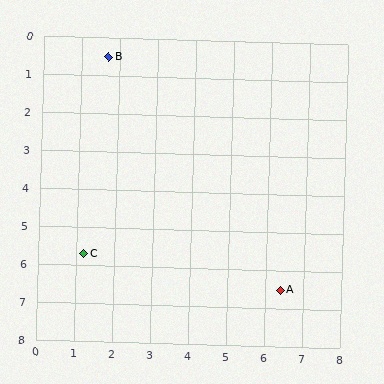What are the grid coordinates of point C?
Point C is at approximately (1.2, 5.7).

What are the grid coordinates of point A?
Point A is at approximately (6.4, 6.5).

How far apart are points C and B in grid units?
Points C and B are about 5.2 grid units apart.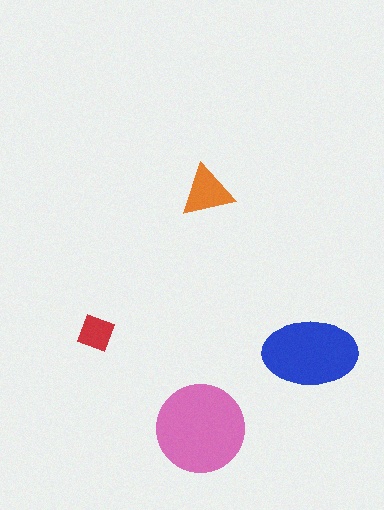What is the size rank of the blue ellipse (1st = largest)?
2nd.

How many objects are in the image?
There are 4 objects in the image.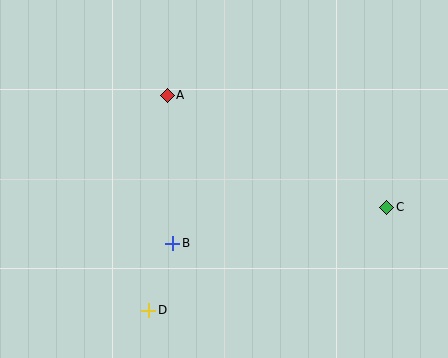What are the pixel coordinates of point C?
Point C is at (387, 207).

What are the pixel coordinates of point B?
Point B is at (173, 243).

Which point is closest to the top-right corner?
Point C is closest to the top-right corner.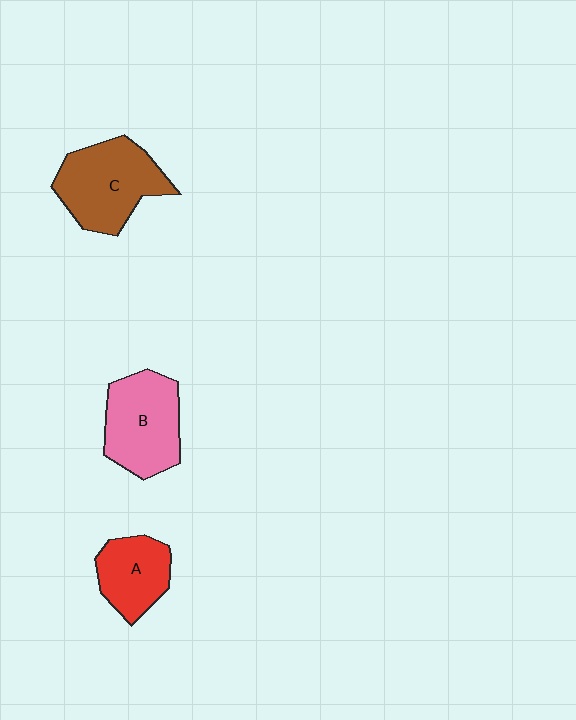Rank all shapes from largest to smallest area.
From largest to smallest: C (brown), B (pink), A (red).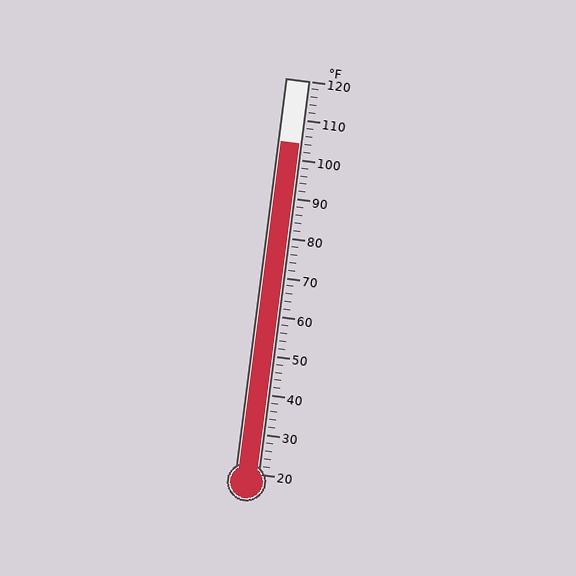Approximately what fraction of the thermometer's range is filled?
The thermometer is filled to approximately 85% of its range.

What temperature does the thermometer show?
The thermometer shows approximately 104°F.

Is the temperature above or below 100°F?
The temperature is above 100°F.